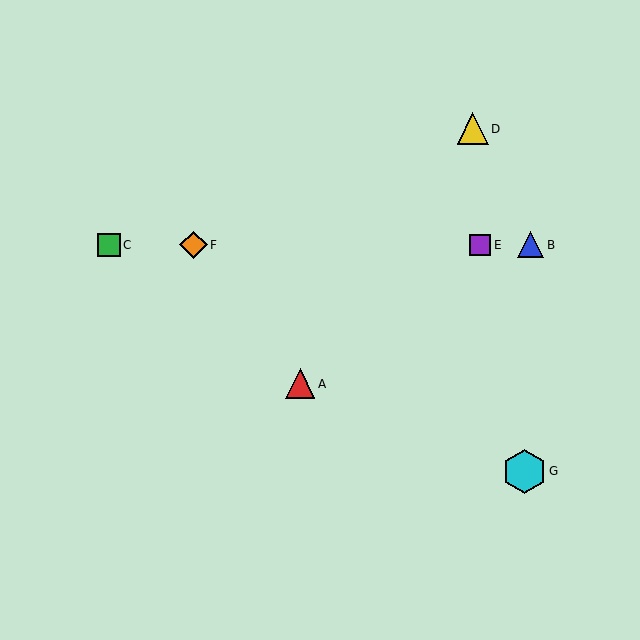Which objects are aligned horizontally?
Objects B, C, E, F are aligned horizontally.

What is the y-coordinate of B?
Object B is at y≈245.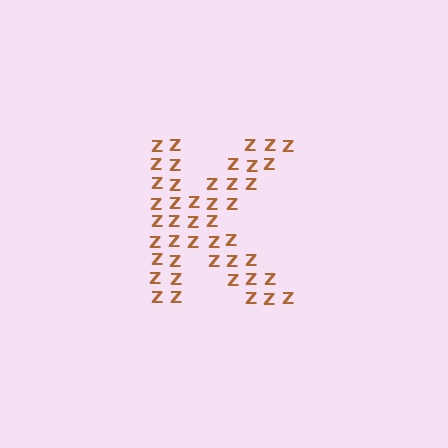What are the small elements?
The small elements are letter Z's.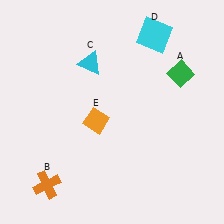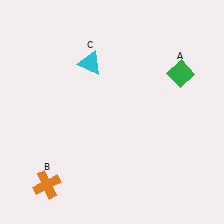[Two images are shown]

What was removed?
The cyan square (D), the orange diamond (E) were removed in Image 2.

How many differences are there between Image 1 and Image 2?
There are 2 differences between the two images.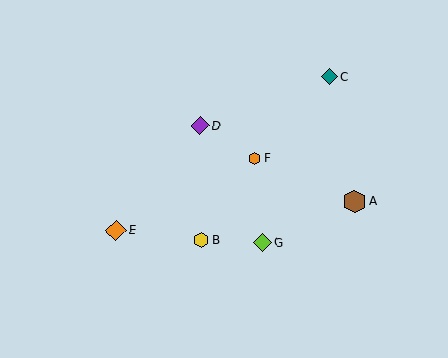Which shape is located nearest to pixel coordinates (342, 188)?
The brown hexagon (labeled A) at (354, 202) is nearest to that location.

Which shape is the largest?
The brown hexagon (labeled A) is the largest.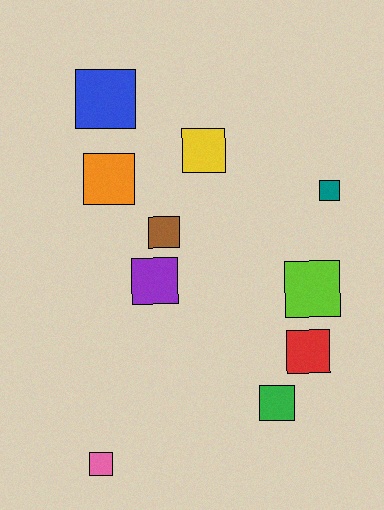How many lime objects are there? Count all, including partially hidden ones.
There is 1 lime object.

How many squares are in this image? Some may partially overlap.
There are 10 squares.